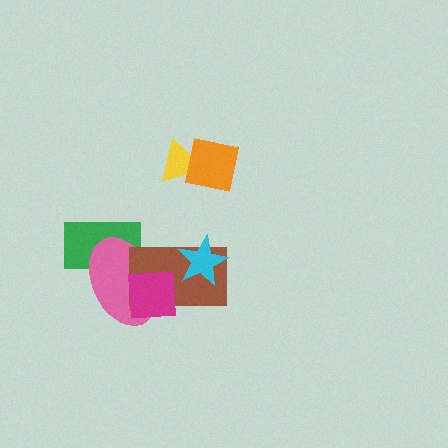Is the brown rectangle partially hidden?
Yes, it is partially covered by another shape.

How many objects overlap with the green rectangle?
1 object overlaps with the green rectangle.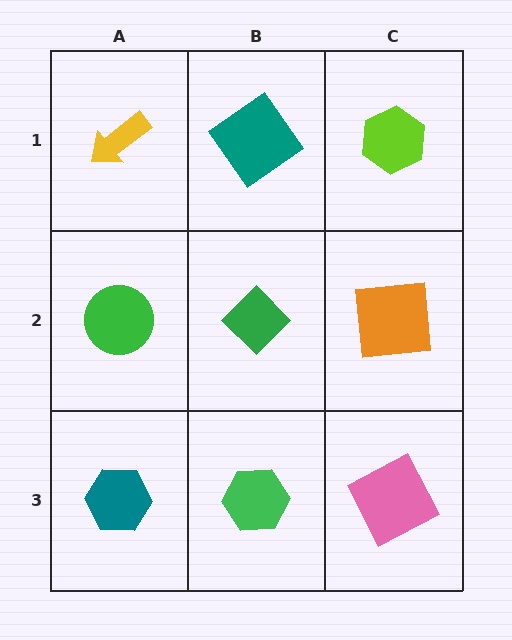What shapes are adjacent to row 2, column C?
A lime hexagon (row 1, column C), a pink square (row 3, column C), a green diamond (row 2, column B).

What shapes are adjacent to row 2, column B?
A teal diamond (row 1, column B), a green hexagon (row 3, column B), a green circle (row 2, column A), an orange square (row 2, column C).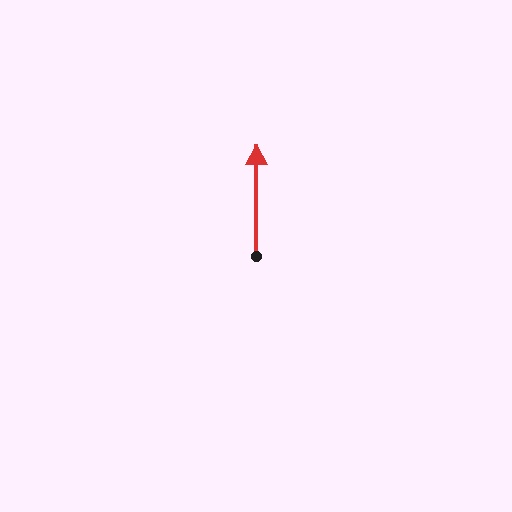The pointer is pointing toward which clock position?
Roughly 12 o'clock.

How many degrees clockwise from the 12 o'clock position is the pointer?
Approximately 0 degrees.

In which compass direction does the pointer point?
North.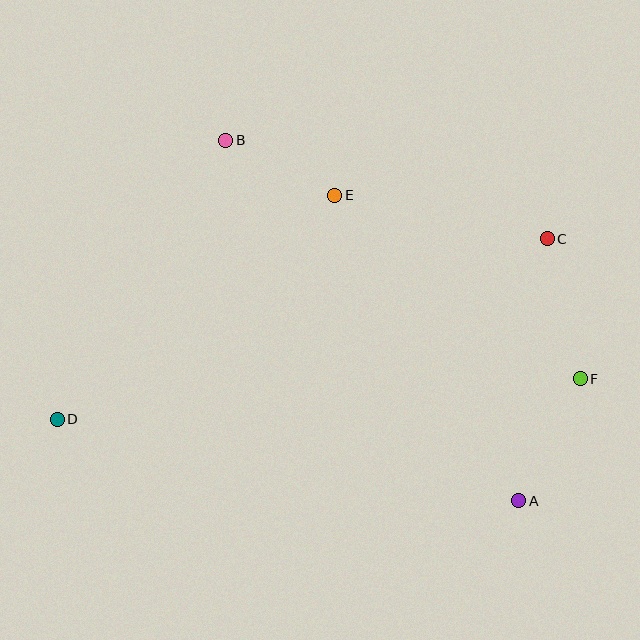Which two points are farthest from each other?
Points D and F are farthest from each other.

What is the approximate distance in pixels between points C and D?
The distance between C and D is approximately 522 pixels.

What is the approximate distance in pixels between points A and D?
The distance between A and D is approximately 468 pixels.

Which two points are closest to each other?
Points B and E are closest to each other.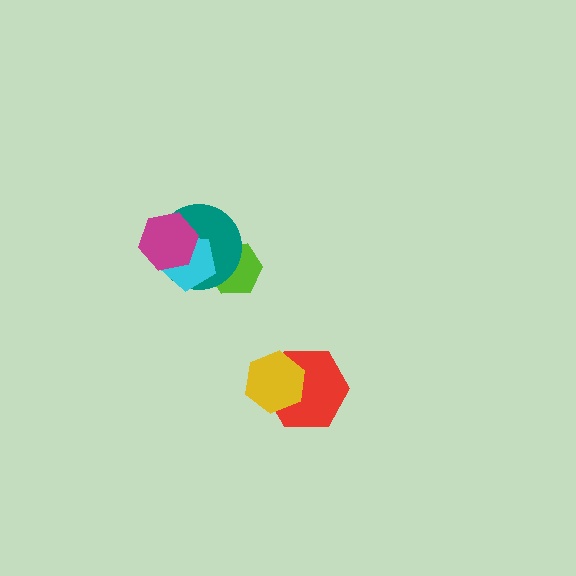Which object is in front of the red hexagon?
The yellow hexagon is in front of the red hexagon.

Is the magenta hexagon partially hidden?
No, no other shape covers it.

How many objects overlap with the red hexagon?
1 object overlaps with the red hexagon.